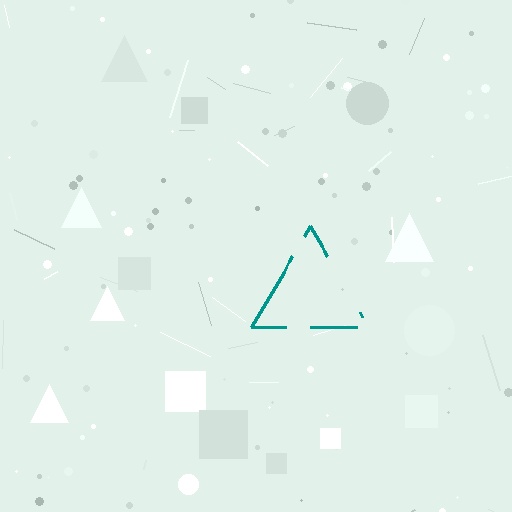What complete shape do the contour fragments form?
The contour fragments form a triangle.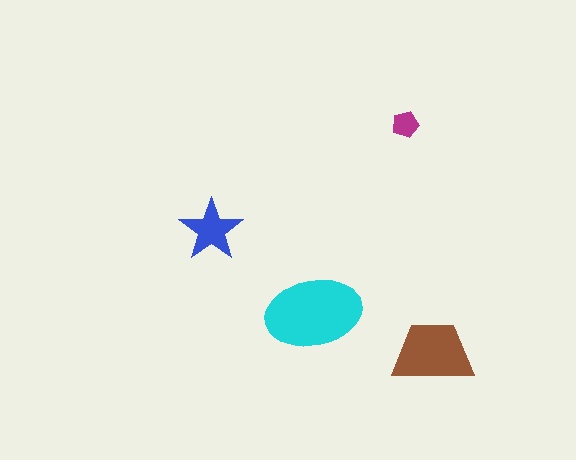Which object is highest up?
The magenta pentagon is topmost.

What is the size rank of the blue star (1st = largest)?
3rd.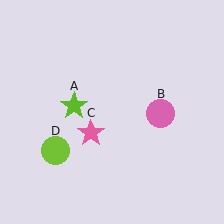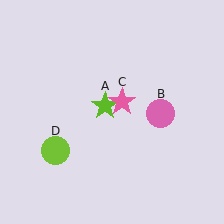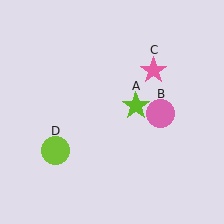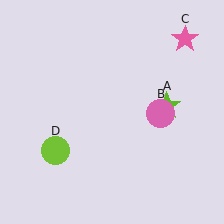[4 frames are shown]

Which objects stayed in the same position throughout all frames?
Pink circle (object B) and lime circle (object D) remained stationary.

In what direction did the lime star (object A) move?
The lime star (object A) moved right.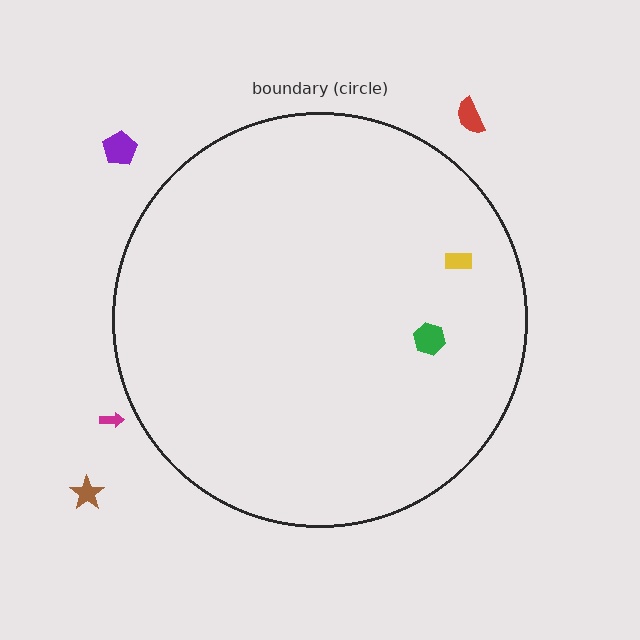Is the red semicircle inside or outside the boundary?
Outside.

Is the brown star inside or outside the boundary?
Outside.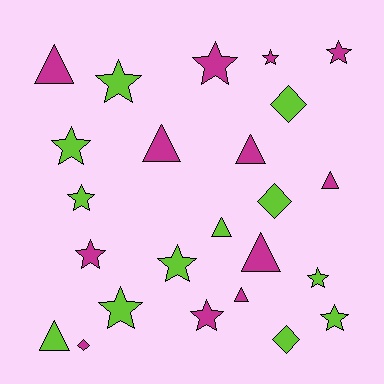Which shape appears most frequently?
Star, with 12 objects.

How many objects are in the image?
There are 24 objects.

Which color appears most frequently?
Lime, with 12 objects.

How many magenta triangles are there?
There are 6 magenta triangles.